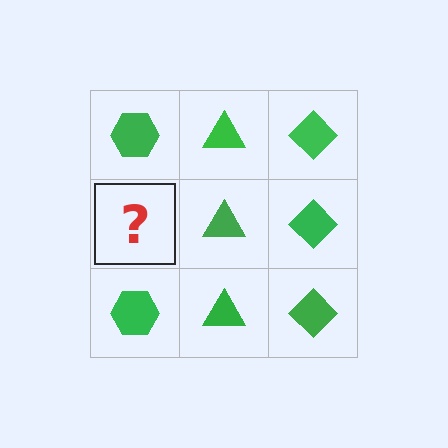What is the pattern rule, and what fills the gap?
The rule is that each column has a consistent shape. The gap should be filled with a green hexagon.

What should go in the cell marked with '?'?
The missing cell should contain a green hexagon.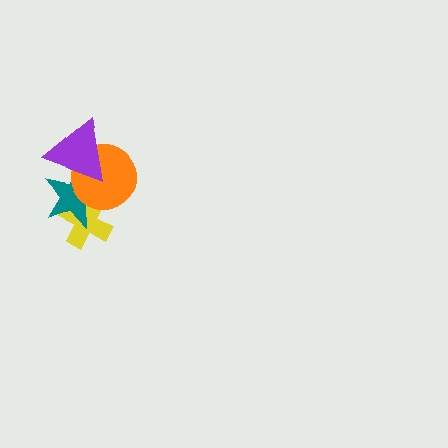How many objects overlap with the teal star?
3 objects overlap with the teal star.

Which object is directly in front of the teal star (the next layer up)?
The orange circle is directly in front of the teal star.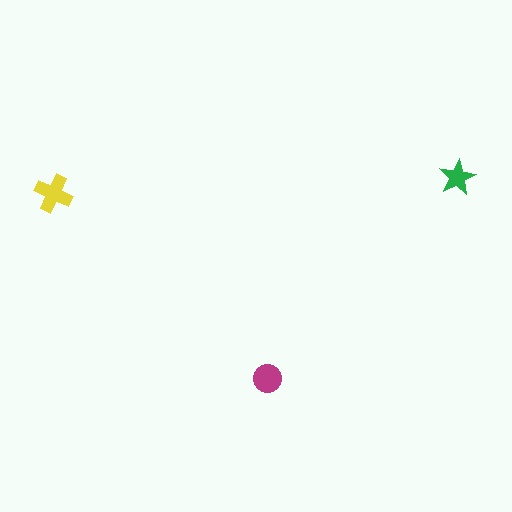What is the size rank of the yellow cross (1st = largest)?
1st.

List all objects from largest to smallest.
The yellow cross, the magenta circle, the green star.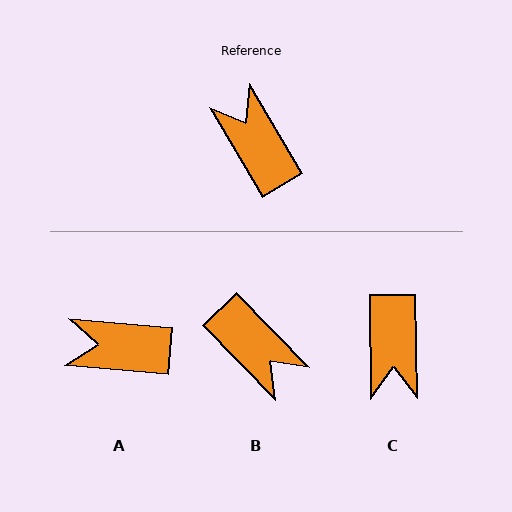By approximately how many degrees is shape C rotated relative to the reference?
Approximately 151 degrees counter-clockwise.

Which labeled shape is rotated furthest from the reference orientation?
B, about 166 degrees away.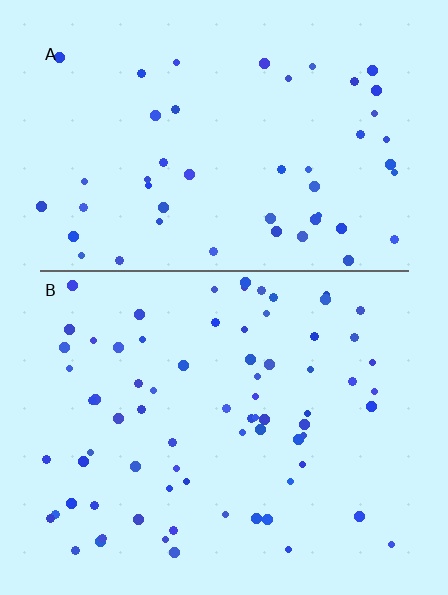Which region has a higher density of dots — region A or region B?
B (the bottom).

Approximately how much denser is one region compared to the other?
Approximately 1.5× — region B over region A.